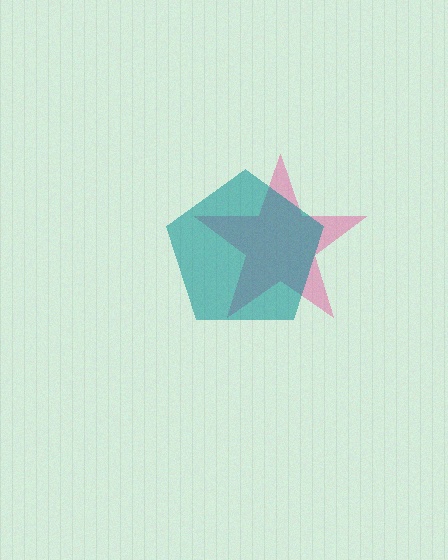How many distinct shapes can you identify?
There are 2 distinct shapes: a pink star, a teal pentagon.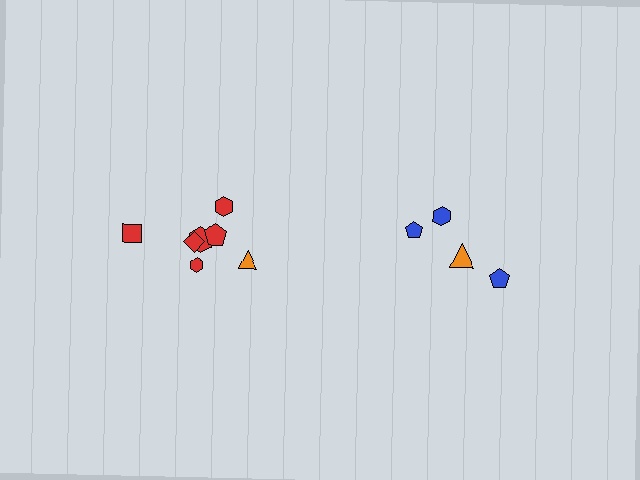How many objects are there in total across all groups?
There are 11 objects.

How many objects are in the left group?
There are 7 objects.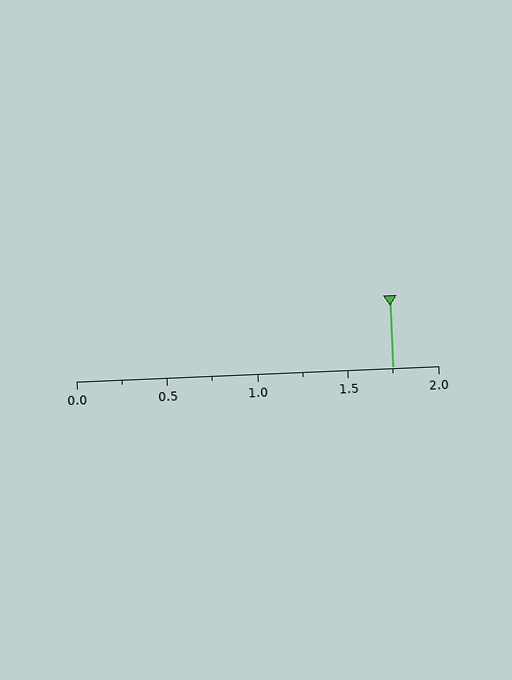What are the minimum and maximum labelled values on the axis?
The axis runs from 0.0 to 2.0.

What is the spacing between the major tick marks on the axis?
The major ticks are spaced 0.5 apart.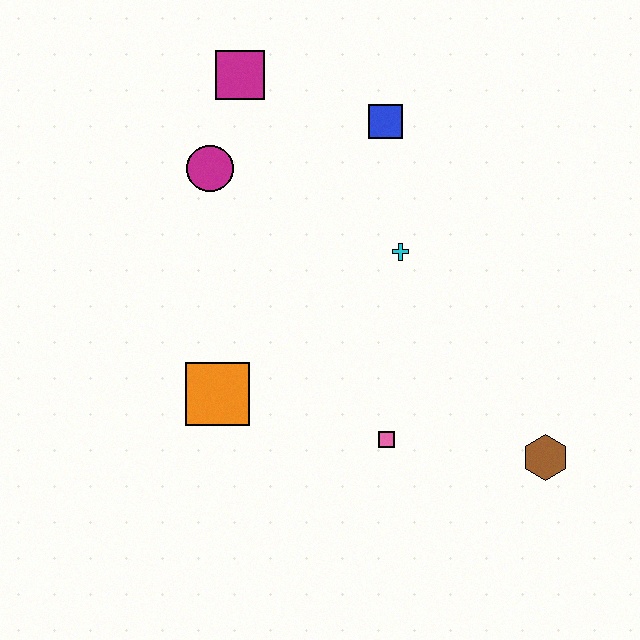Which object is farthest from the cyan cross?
The brown hexagon is farthest from the cyan cross.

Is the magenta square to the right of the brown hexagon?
No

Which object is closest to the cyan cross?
The blue square is closest to the cyan cross.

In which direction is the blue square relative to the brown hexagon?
The blue square is above the brown hexagon.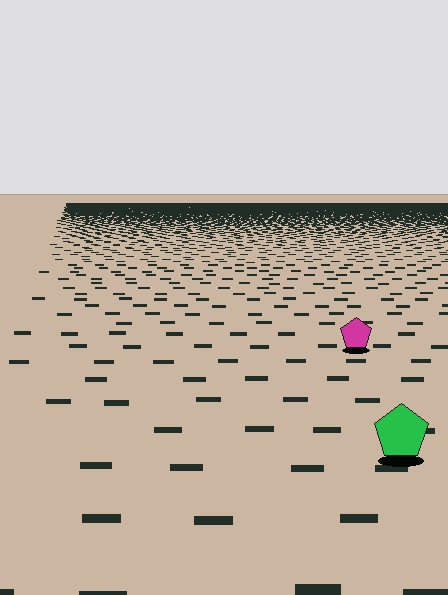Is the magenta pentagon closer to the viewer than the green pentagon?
No. The green pentagon is closer — you can tell from the texture gradient: the ground texture is coarser near it.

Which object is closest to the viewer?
The green pentagon is closest. The texture marks near it are larger and more spread out.